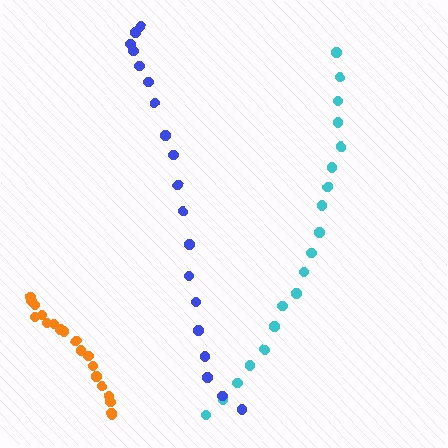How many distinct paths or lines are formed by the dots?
There are 3 distinct paths.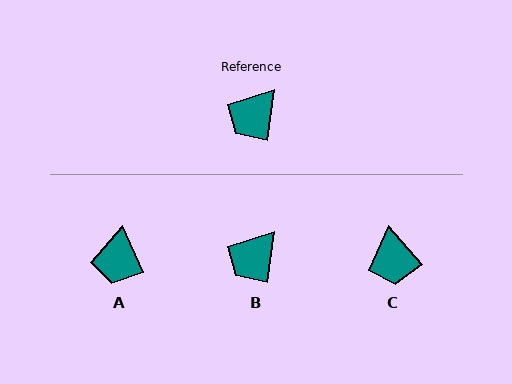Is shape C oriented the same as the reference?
No, it is off by about 48 degrees.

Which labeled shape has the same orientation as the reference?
B.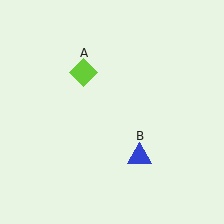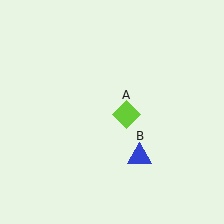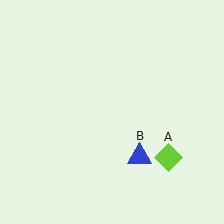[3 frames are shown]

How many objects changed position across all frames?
1 object changed position: lime diamond (object A).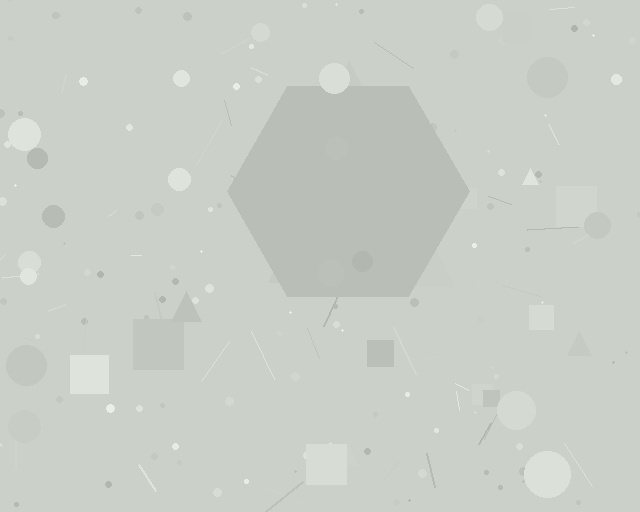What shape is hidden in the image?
A hexagon is hidden in the image.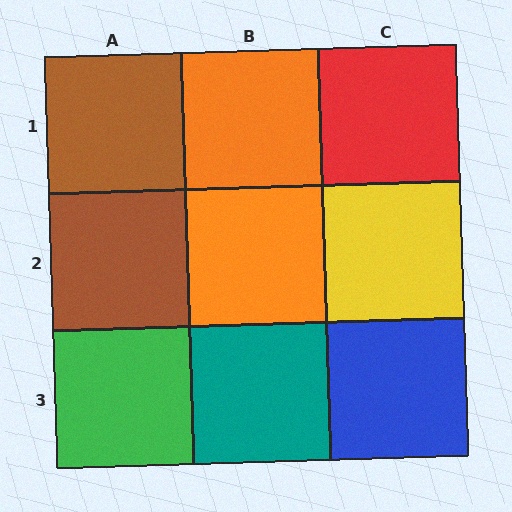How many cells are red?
1 cell is red.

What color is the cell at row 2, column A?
Brown.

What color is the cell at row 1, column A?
Brown.